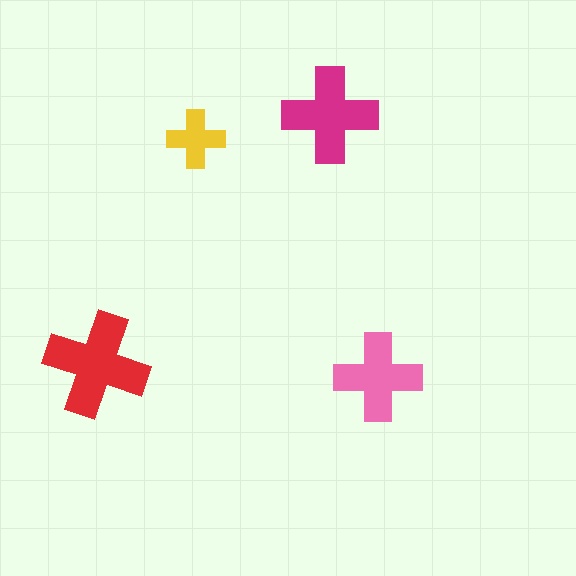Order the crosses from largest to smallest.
the red one, the magenta one, the pink one, the yellow one.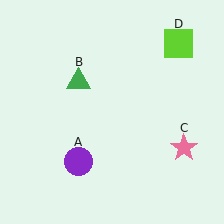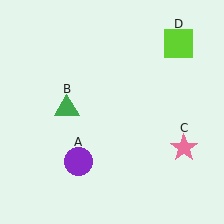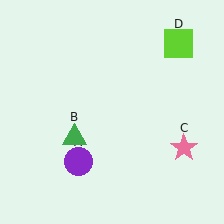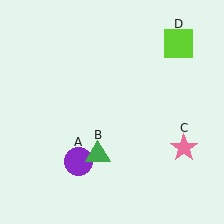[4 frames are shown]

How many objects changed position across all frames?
1 object changed position: green triangle (object B).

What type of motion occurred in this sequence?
The green triangle (object B) rotated counterclockwise around the center of the scene.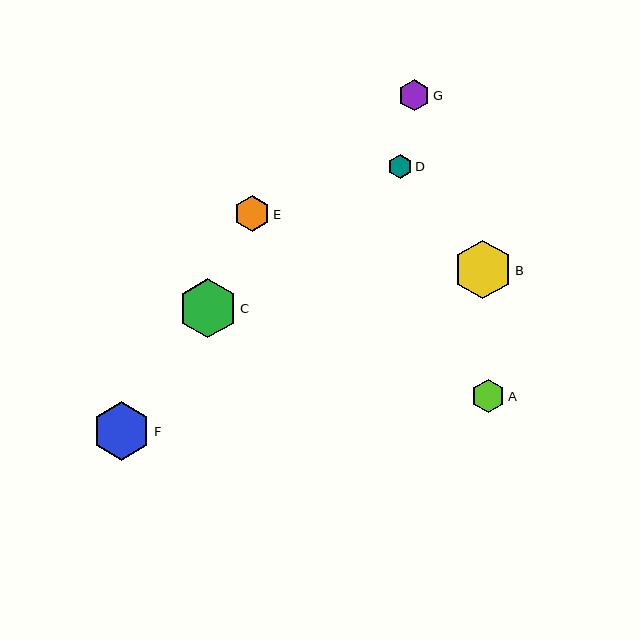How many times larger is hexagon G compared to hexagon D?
Hexagon G is approximately 1.3 times the size of hexagon D.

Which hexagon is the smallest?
Hexagon D is the smallest with a size of approximately 24 pixels.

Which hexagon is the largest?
Hexagon C is the largest with a size of approximately 59 pixels.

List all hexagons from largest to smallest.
From largest to smallest: C, B, F, E, A, G, D.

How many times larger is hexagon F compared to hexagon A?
Hexagon F is approximately 1.8 times the size of hexagon A.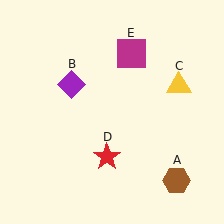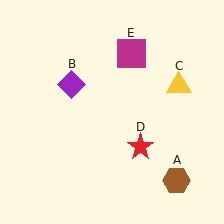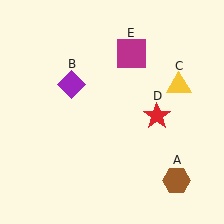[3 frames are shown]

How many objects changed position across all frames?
1 object changed position: red star (object D).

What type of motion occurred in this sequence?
The red star (object D) rotated counterclockwise around the center of the scene.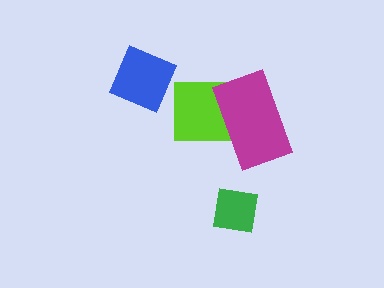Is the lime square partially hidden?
Yes, it is partially covered by another shape.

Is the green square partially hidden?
No, no other shape covers it.